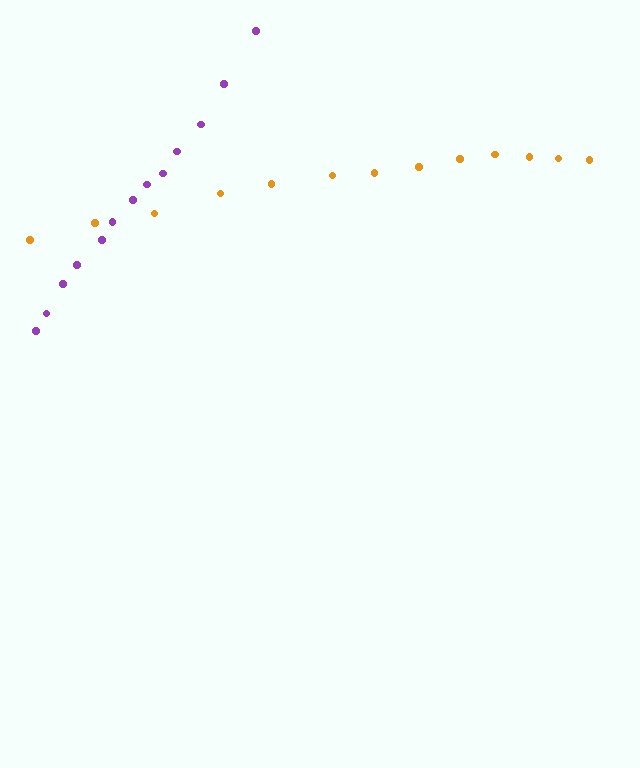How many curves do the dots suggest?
There are 2 distinct paths.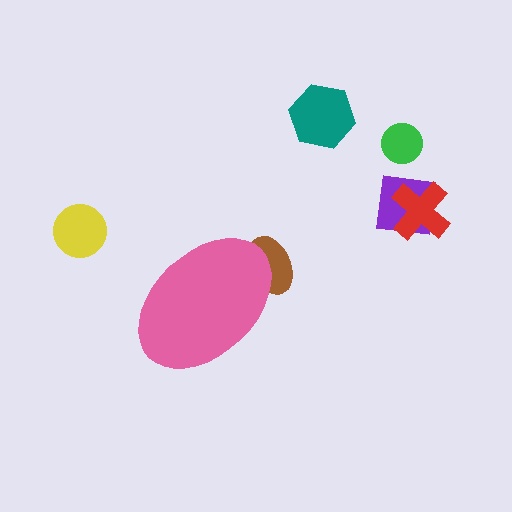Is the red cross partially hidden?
No, the red cross is fully visible.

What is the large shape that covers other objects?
A pink ellipse.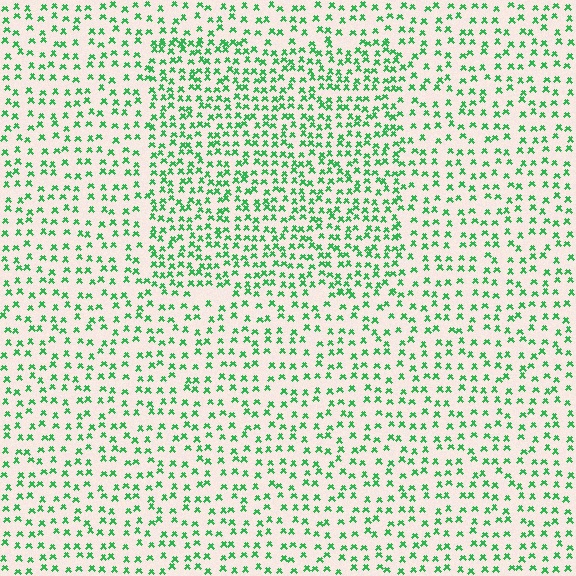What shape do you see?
I see a rectangle.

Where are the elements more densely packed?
The elements are more densely packed inside the rectangle boundary.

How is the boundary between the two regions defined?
The boundary is defined by a change in element density (approximately 1.7x ratio). All elements are the same color, size, and shape.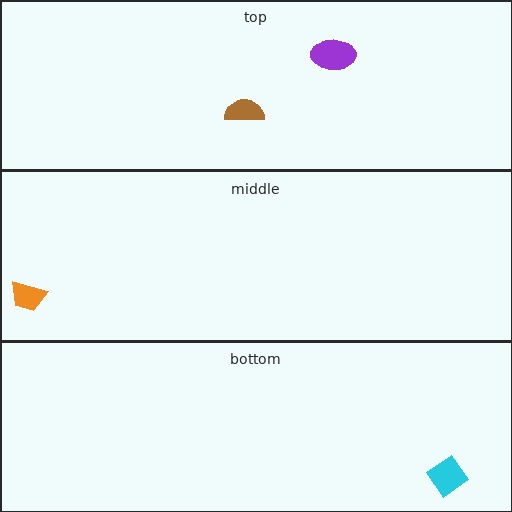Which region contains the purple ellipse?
The top region.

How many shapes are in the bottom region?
1.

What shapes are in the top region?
The brown semicircle, the purple ellipse.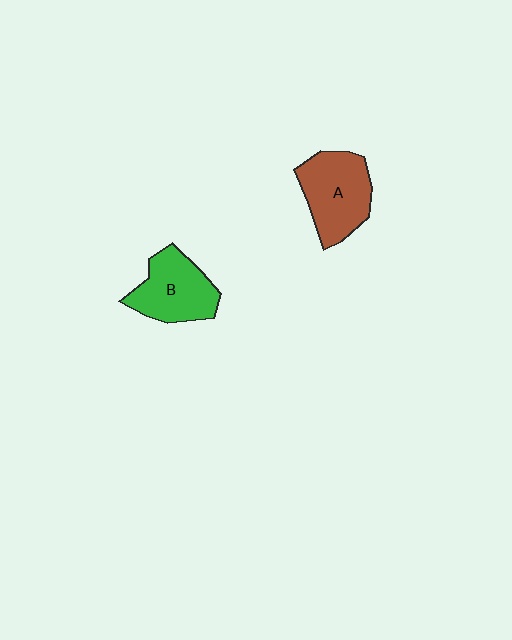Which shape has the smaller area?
Shape B (green).